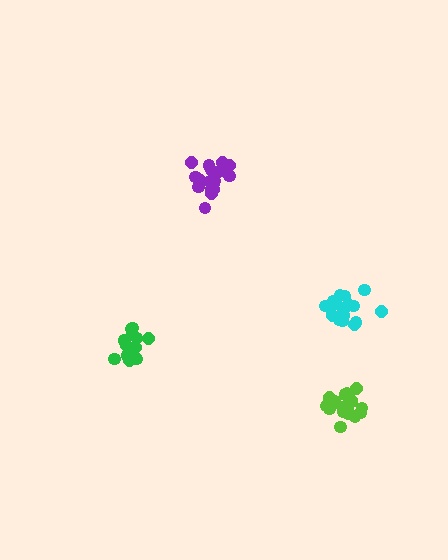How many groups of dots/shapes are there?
There are 4 groups.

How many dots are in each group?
Group 1: 15 dots, Group 2: 18 dots, Group 3: 20 dots, Group 4: 19 dots (72 total).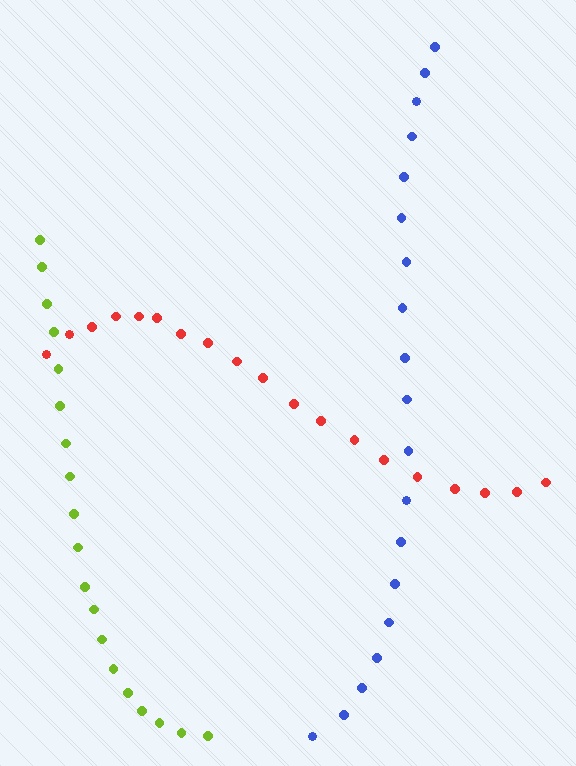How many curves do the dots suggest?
There are 3 distinct paths.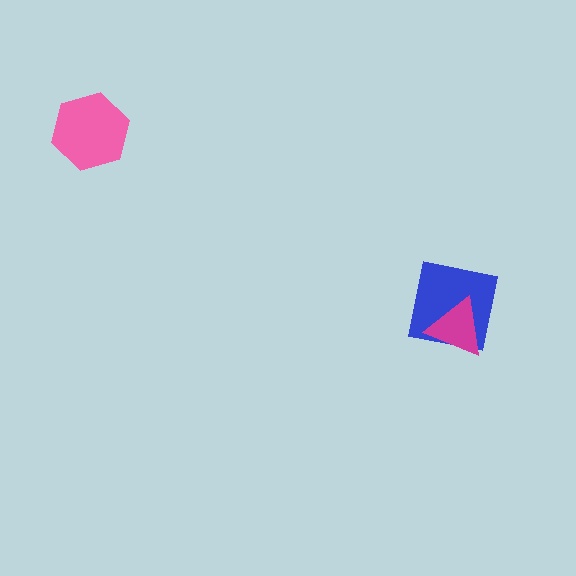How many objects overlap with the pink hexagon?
0 objects overlap with the pink hexagon.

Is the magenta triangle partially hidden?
No, no other shape covers it.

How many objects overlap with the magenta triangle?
1 object overlaps with the magenta triangle.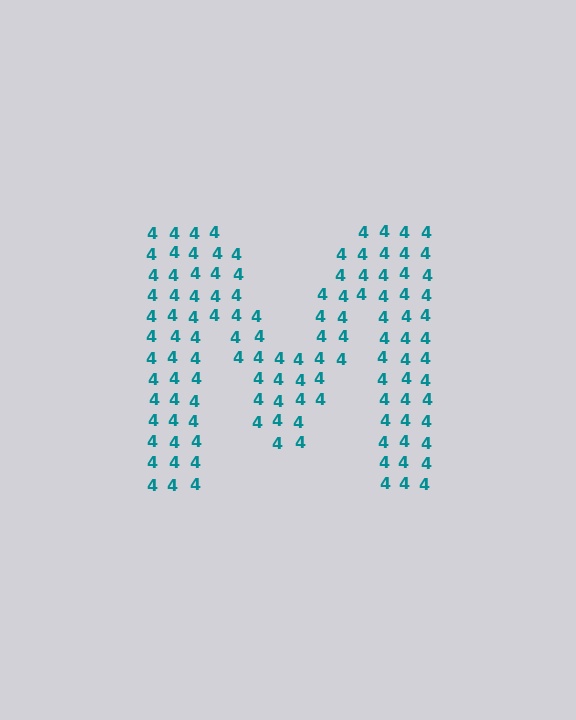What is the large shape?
The large shape is the letter M.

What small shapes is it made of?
It is made of small digit 4's.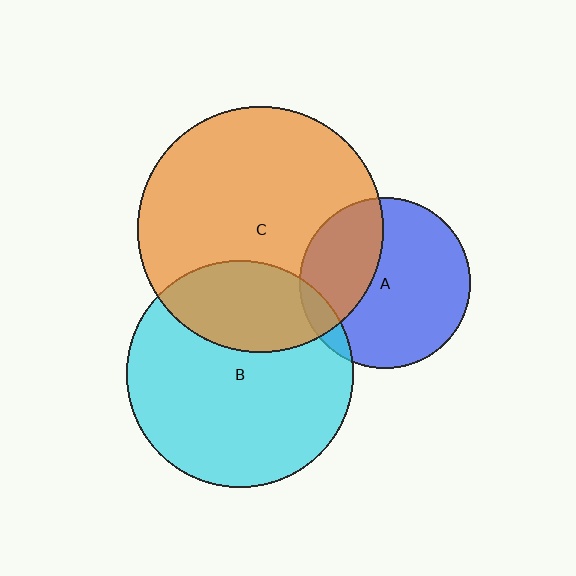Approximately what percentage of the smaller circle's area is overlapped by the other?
Approximately 10%.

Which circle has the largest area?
Circle C (orange).